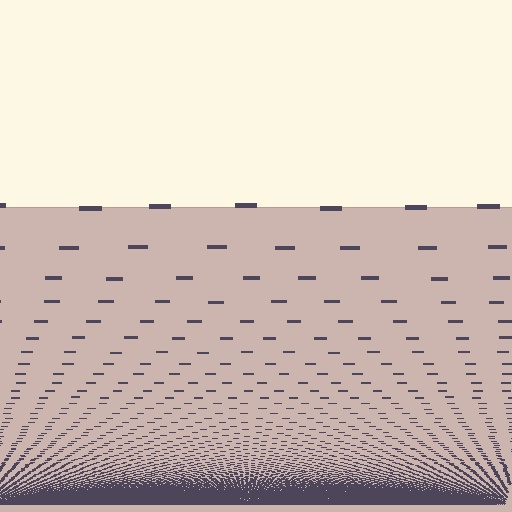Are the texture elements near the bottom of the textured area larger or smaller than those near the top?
Smaller. The gradient is inverted — elements near the bottom are smaller and denser.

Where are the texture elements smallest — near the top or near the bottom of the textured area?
Near the bottom.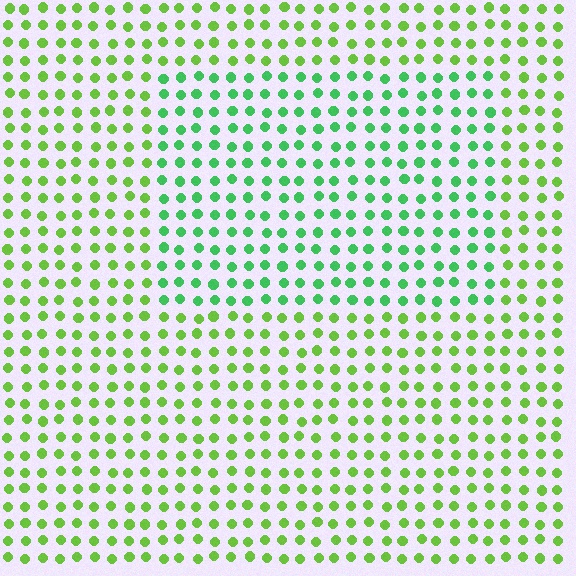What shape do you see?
I see a rectangle.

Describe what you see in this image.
The image is filled with small lime elements in a uniform arrangement. A rectangle-shaped region is visible where the elements are tinted to a slightly different hue, forming a subtle color boundary.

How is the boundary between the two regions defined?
The boundary is defined purely by a slight shift in hue (about 34 degrees). Spacing, size, and orientation are identical on both sides.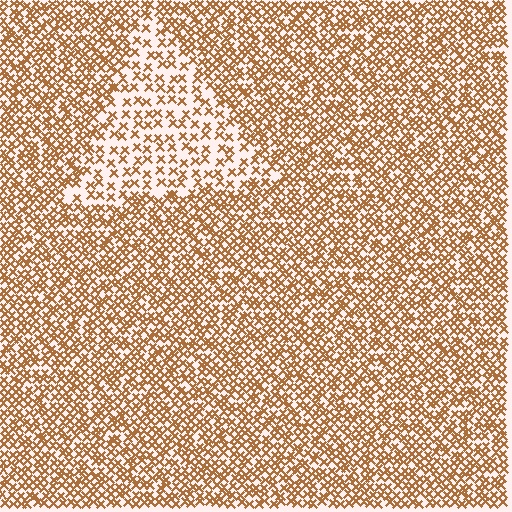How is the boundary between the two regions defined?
The boundary is defined by a change in element density (approximately 2.1x ratio). All elements are the same color, size, and shape.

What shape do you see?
I see a triangle.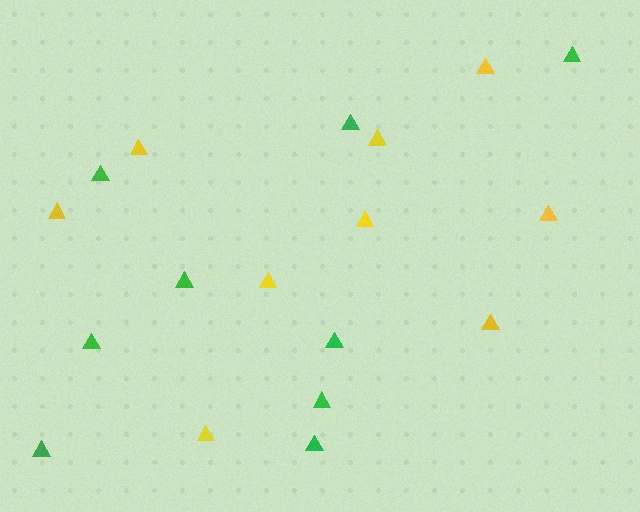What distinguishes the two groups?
There are 2 groups: one group of yellow triangles (9) and one group of green triangles (9).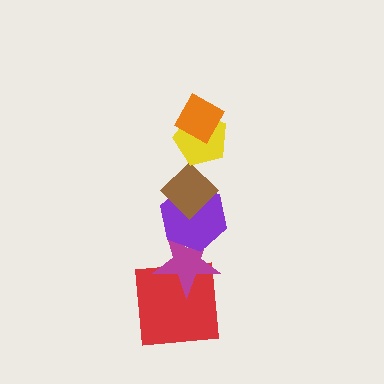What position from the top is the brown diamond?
The brown diamond is 3rd from the top.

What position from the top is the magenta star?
The magenta star is 5th from the top.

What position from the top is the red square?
The red square is 6th from the top.